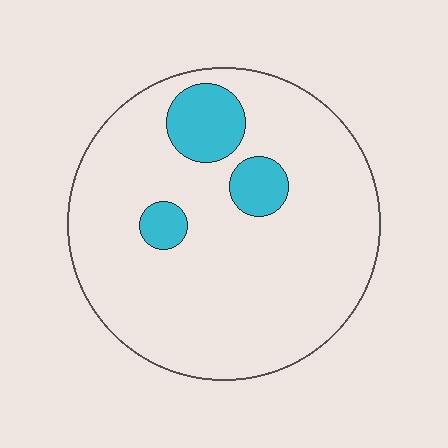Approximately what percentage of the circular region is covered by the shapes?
Approximately 15%.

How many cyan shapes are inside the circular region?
3.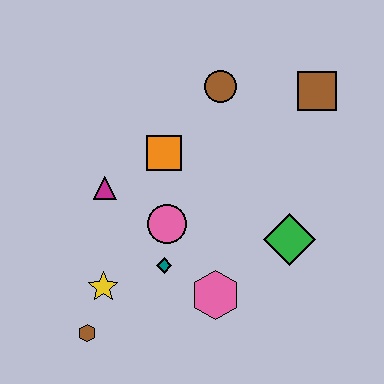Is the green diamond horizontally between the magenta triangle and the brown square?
Yes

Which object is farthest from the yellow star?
The brown square is farthest from the yellow star.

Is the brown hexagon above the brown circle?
No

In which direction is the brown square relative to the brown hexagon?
The brown square is above the brown hexagon.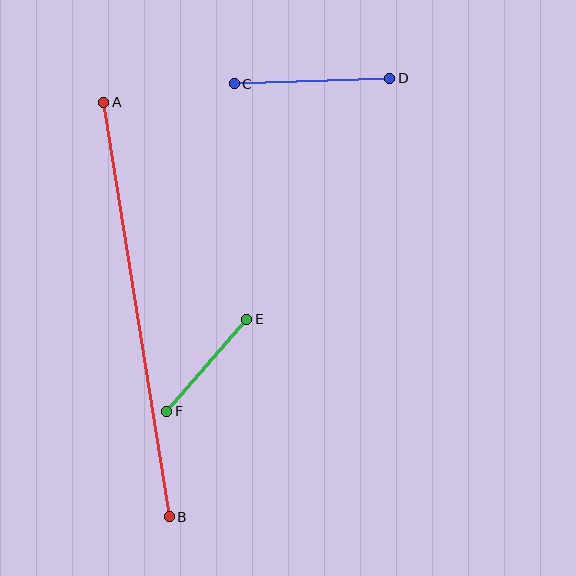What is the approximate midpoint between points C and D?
The midpoint is at approximately (312, 81) pixels.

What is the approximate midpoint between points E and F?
The midpoint is at approximately (207, 365) pixels.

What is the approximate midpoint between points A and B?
The midpoint is at approximately (137, 310) pixels.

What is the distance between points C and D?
The distance is approximately 156 pixels.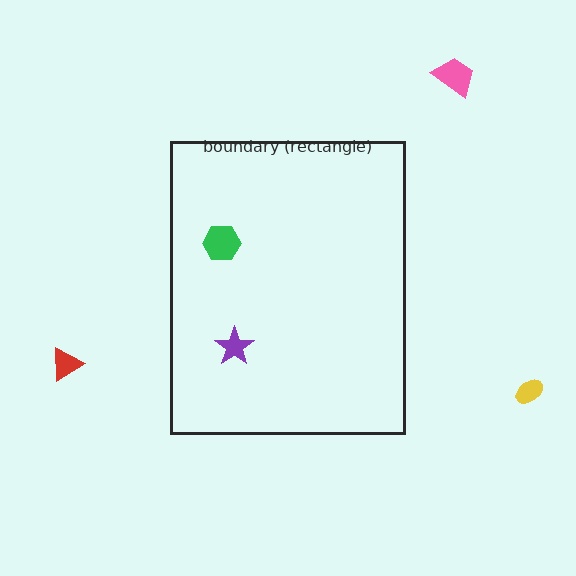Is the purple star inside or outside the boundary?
Inside.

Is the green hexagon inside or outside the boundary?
Inside.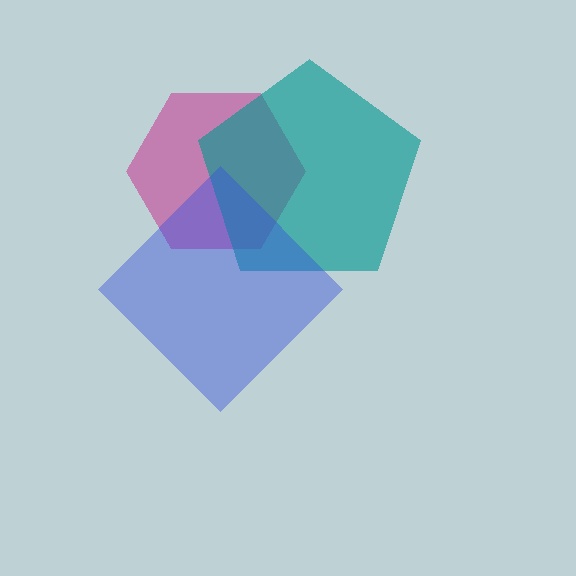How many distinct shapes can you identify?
There are 3 distinct shapes: a magenta hexagon, a teal pentagon, a blue diamond.